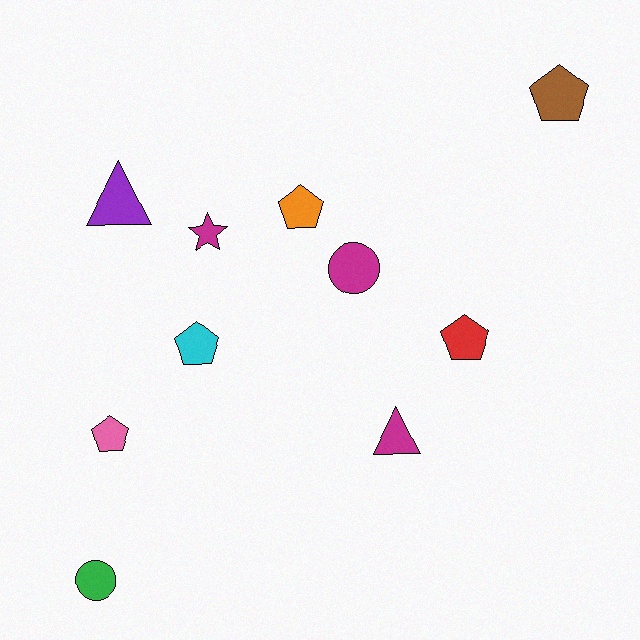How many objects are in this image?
There are 10 objects.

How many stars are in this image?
There is 1 star.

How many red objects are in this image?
There is 1 red object.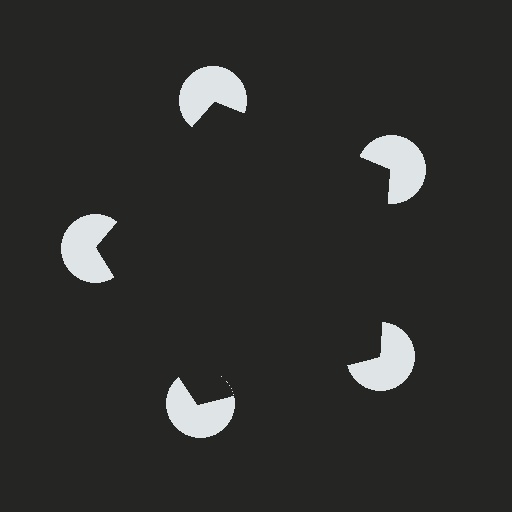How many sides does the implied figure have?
5 sides.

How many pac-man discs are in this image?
There are 5 — one at each vertex of the illusory pentagon.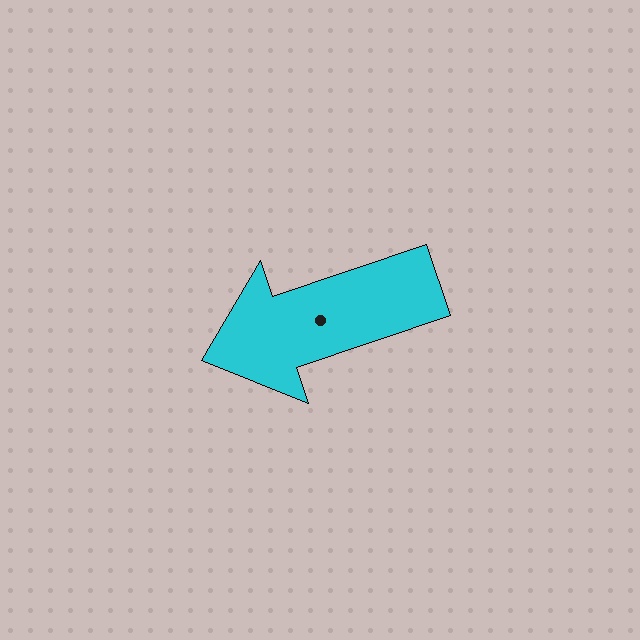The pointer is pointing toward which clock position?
Roughly 8 o'clock.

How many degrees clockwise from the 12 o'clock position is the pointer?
Approximately 251 degrees.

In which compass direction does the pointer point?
West.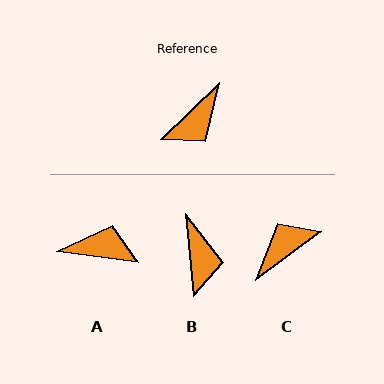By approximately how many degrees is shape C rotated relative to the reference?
Approximately 173 degrees counter-clockwise.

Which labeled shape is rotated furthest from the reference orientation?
C, about 173 degrees away.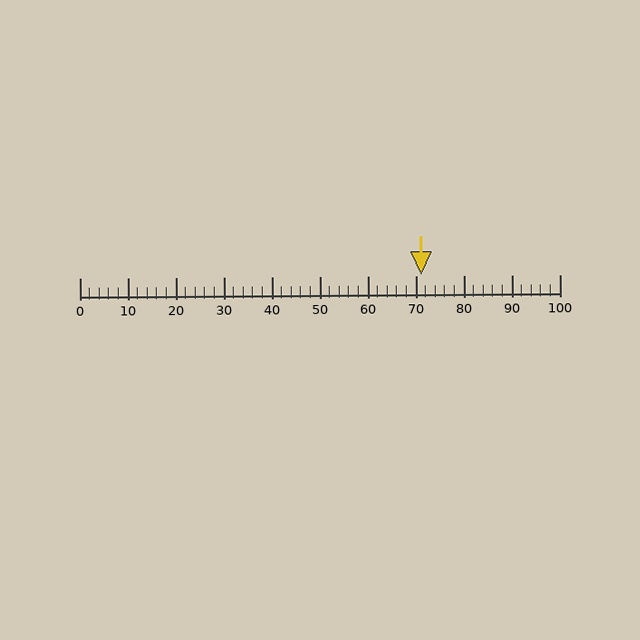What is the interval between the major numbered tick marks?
The major tick marks are spaced 10 units apart.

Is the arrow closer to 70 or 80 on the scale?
The arrow is closer to 70.